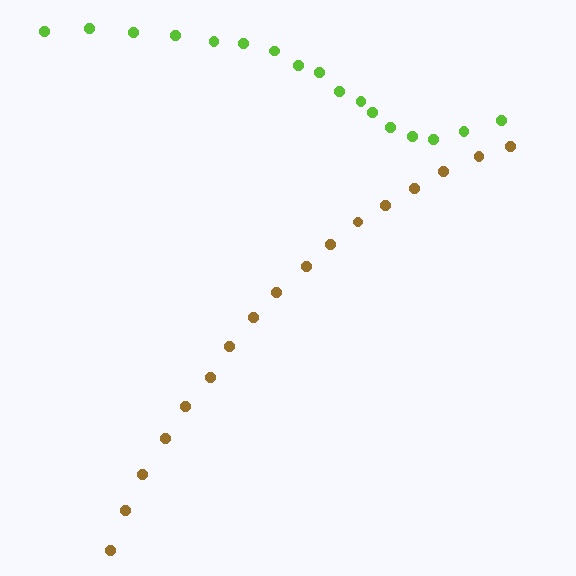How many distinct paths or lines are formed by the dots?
There are 2 distinct paths.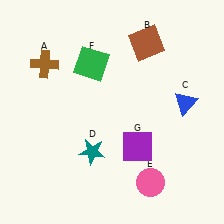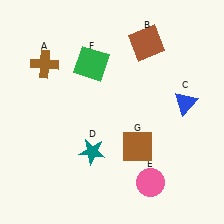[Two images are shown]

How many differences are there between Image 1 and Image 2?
There is 1 difference between the two images.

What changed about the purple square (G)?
In Image 1, G is purple. In Image 2, it changed to brown.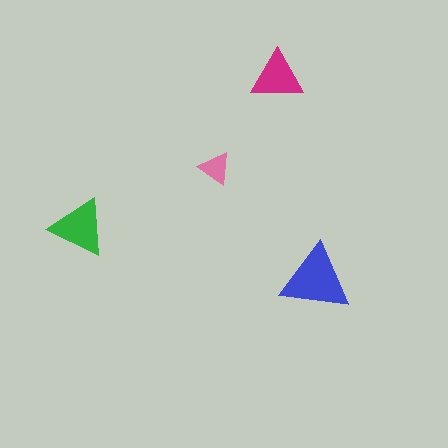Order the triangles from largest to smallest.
the blue one, the green one, the magenta one, the pink one.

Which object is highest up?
The magenta triangle is topmost.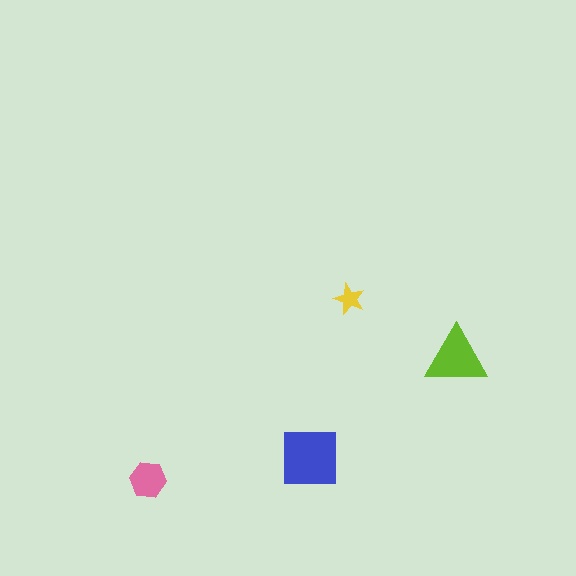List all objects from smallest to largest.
The yellow star, the pink hexagon, the lime triangle, the blue square.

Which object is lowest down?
The pink hexagon is bottommost.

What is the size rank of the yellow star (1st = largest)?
4th.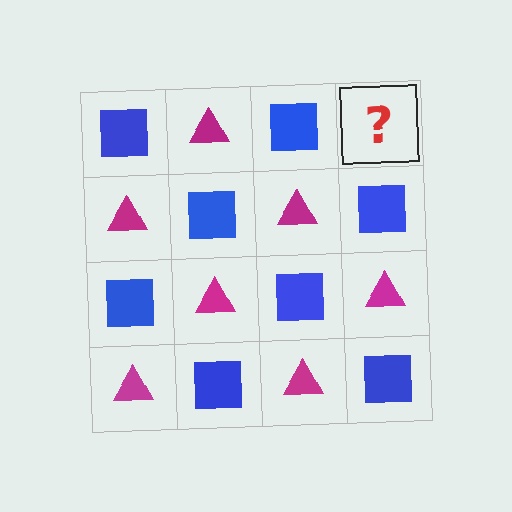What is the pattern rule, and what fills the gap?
The rule is that it alternates blue square and magenta triangle in a checkerboard pattern. The gap should be filled with a magenta triangle.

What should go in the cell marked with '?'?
The missing cell should contain a magenta triangle.